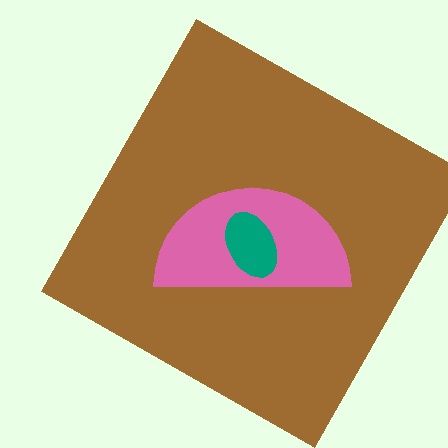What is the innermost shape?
The teal ellipse.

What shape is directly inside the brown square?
The pink semicircle.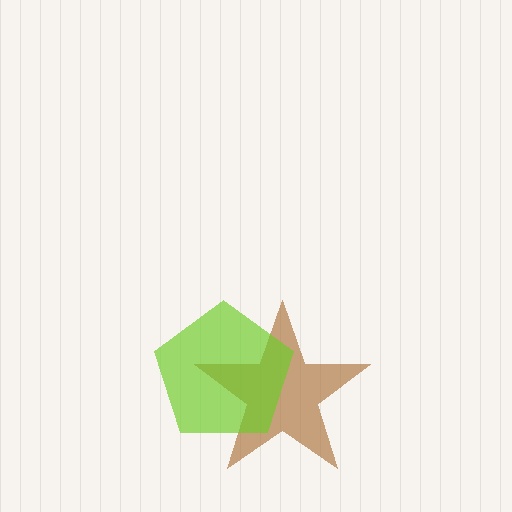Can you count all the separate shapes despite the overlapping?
Yes, there are 2 separate shapes.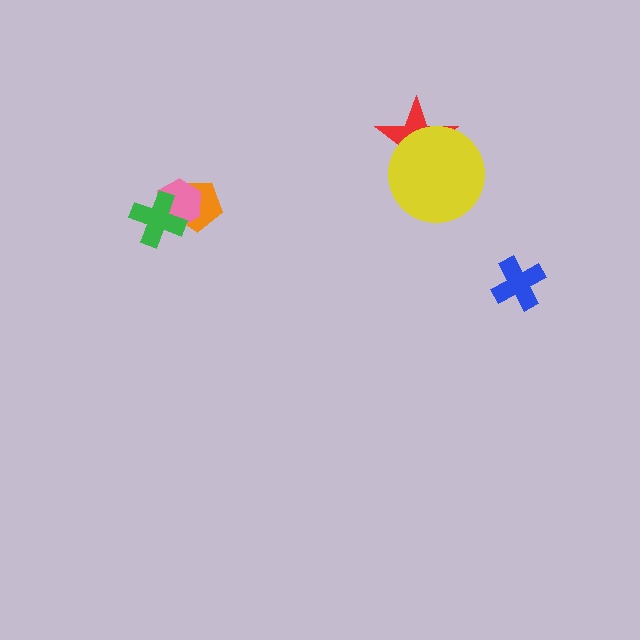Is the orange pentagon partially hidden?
Yes, it is partially covered by another shape.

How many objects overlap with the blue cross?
0 objects overlap with the blue cross.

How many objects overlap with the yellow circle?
1 object overlaps with the yellow circle.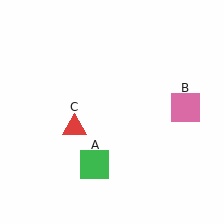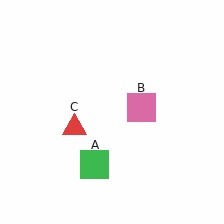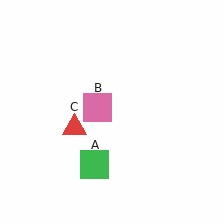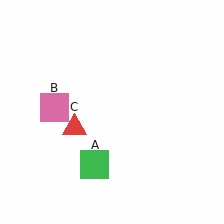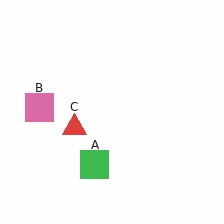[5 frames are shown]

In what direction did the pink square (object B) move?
The pink square (object B) moved left.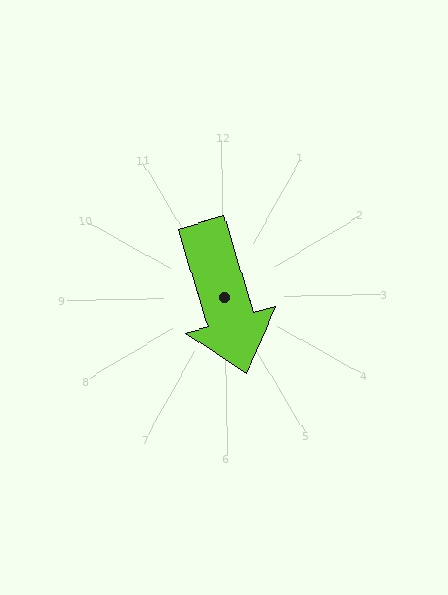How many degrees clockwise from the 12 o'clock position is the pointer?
Approximately 164 degrees.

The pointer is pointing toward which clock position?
Roughly 5 o'clock.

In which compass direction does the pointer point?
South.